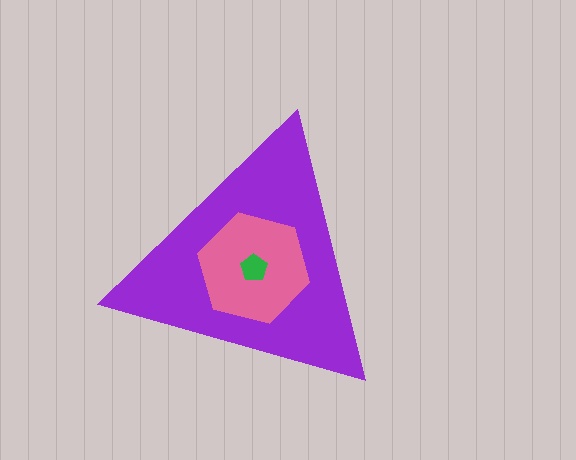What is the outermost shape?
The purple triangle.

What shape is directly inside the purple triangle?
The pink hexagon.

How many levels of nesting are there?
3.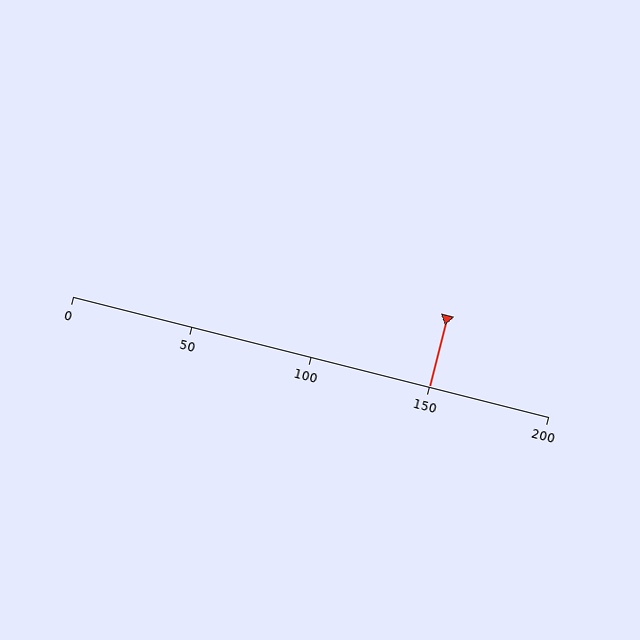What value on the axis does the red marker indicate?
The marker indicates approximately 150.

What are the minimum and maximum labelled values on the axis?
The axis runs from 0 to 200.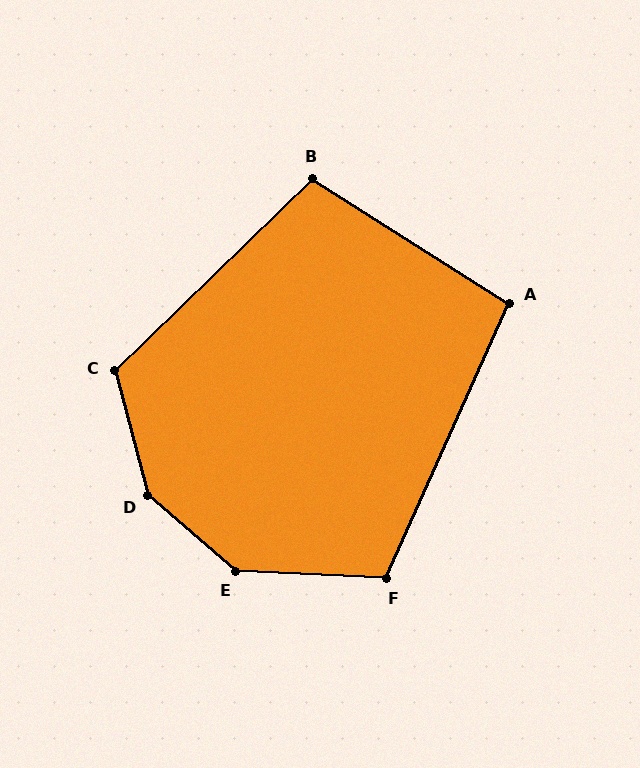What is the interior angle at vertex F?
Approximately 111 degrees (obtuse).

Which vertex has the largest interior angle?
D, at approximately 145 degrees.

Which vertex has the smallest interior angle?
A, at approximately 98 degrees.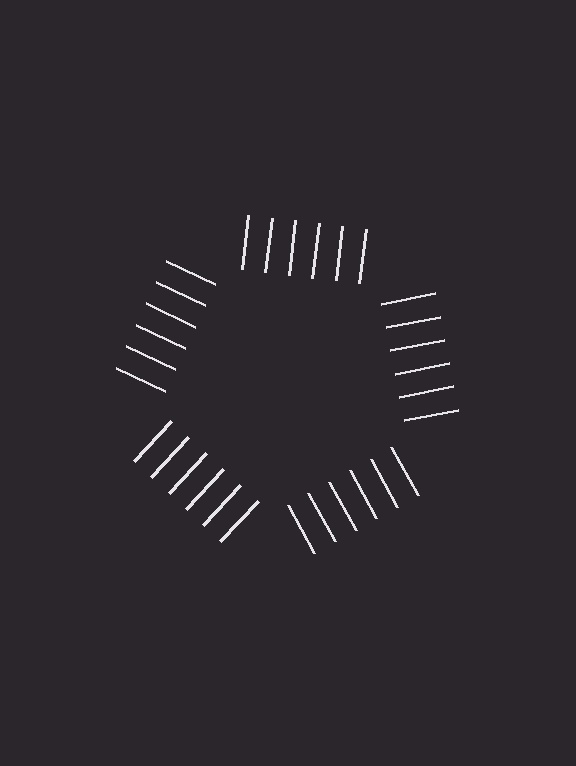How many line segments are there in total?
30 — 6 along each of the 5 edges.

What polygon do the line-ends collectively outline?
An illusory pentagon — the line segments terminate on its edges but no continuous stroke is drawn.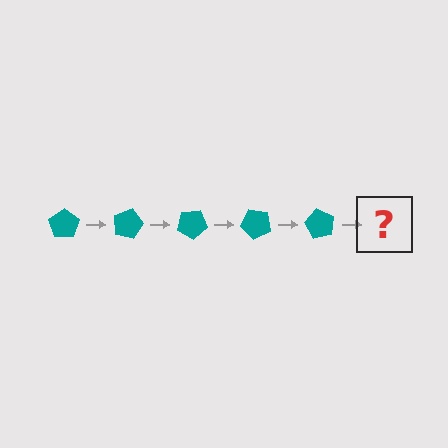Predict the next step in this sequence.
The next step is a teal pentagon rotated 75 degrees.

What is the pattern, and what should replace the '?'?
The pattern is that the pentagon rotates 15 degrees each step. The '?' should be a teal pentagon rotated 75 degrees.